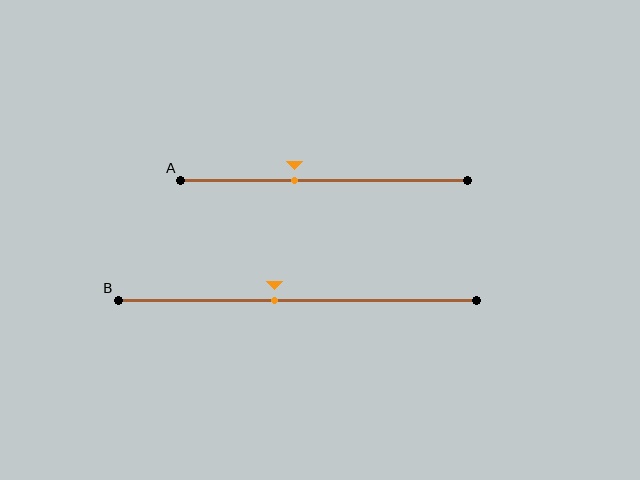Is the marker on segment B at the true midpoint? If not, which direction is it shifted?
No, the marker on segment B is shifted to the left by about 6% of the segment length.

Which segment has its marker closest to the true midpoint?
Segment B has its marker closest to the true midpoint.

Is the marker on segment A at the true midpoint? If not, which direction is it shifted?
No, the marker on segment A is shifted to the left by about 10% of the segment length.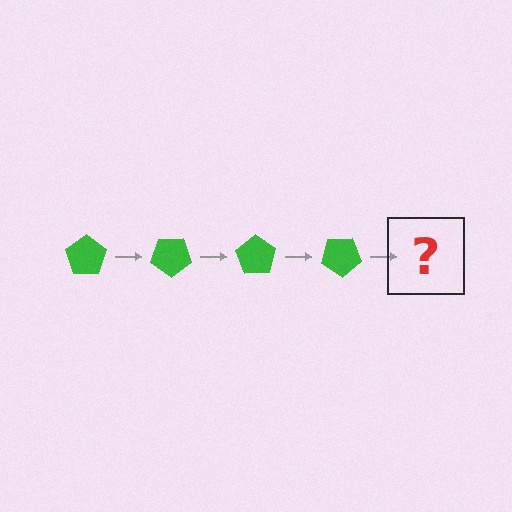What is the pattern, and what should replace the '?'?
The pattern is that the pentagon rotates 35 degrees each step. The '?' should be a green pentagon rotated 140 degrees.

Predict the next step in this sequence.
The next step is a green pentagon rotated 140 degrees.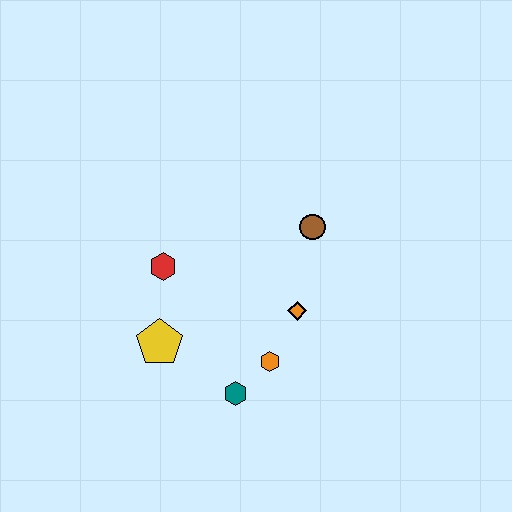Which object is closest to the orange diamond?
The orange hexagon is closest to the orange diamond.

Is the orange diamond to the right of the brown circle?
No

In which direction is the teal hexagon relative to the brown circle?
The teal hexagon is below the brown circle.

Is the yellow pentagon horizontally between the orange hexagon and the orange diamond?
No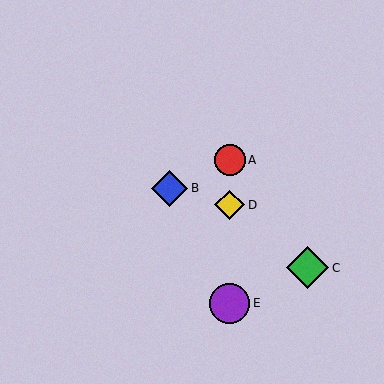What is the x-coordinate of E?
Object E is at x≈230.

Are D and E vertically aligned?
Yes, both are at x≈230.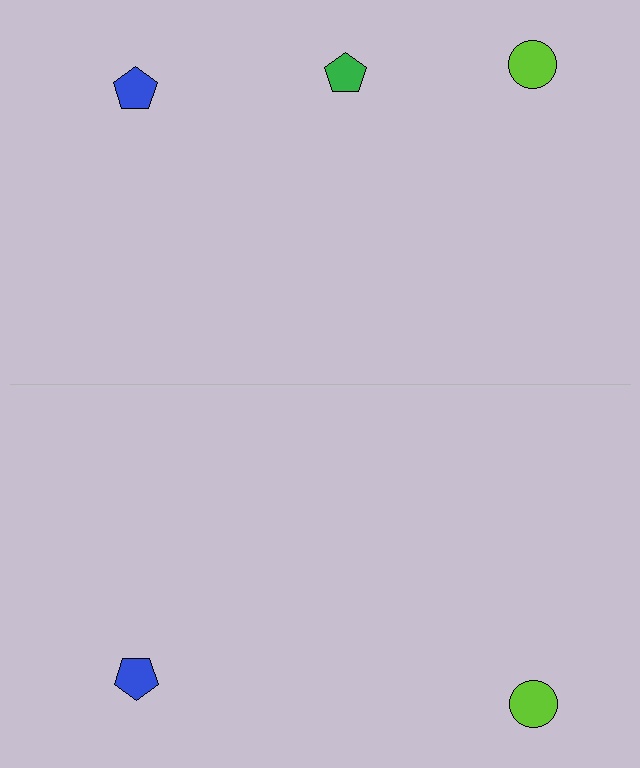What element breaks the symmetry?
A green pentagon is missing from the bottom side.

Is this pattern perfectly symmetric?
No, the pattern is not perfectly symmetric. A green pentagon is missing from the bottom side.